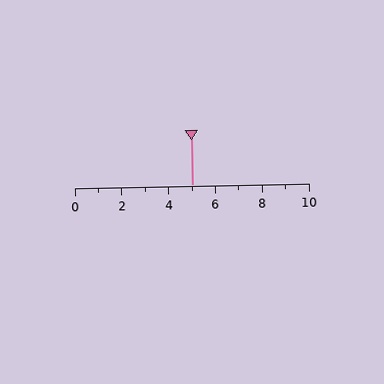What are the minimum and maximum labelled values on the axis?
The axis runs from 0 to 10.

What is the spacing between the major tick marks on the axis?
The major ticks are spaced 2 apart.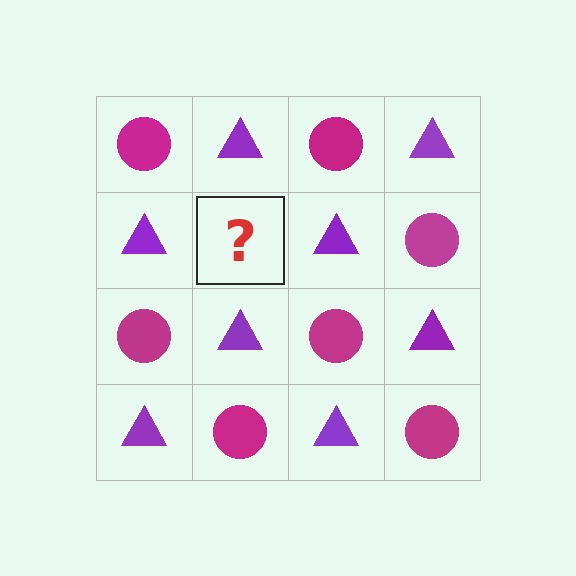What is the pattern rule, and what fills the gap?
The rule is that it alternates magenta circle and purple triangle in a checkerboard pattern. The gap should be filled with a magenta circle.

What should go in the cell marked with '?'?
The missing cell should contain a magenta circle.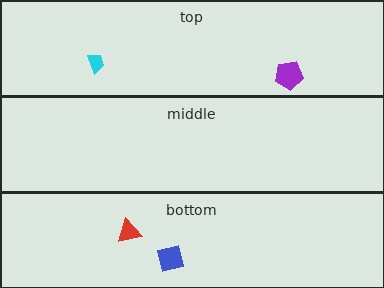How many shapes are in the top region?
2.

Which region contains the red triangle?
The bottom region.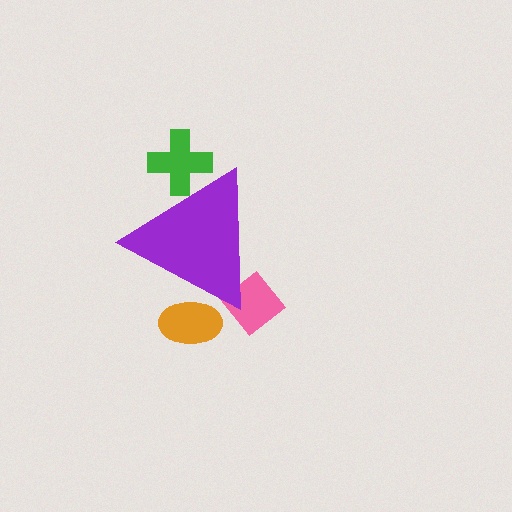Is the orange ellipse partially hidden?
Yes, the orange ellipse is partially hidden behind the purple triangle.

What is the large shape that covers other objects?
A purple triangle.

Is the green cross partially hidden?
Yes, the green cross is partially hidden behind the purple triangle.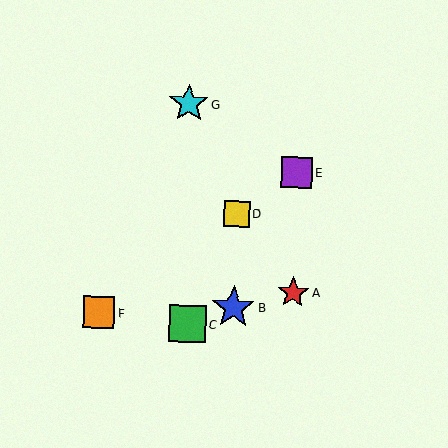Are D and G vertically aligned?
No, D is at x≈237 and G is at x≈189.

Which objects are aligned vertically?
Objects B, D are aligned vertically.